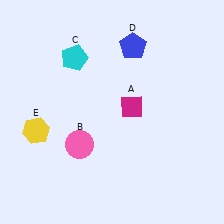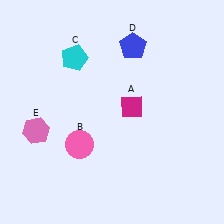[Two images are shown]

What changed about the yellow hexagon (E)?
In Image 1, E is yellow. In Image 2, it changed to pink.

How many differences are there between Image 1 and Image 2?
There is 1 difference between the two images.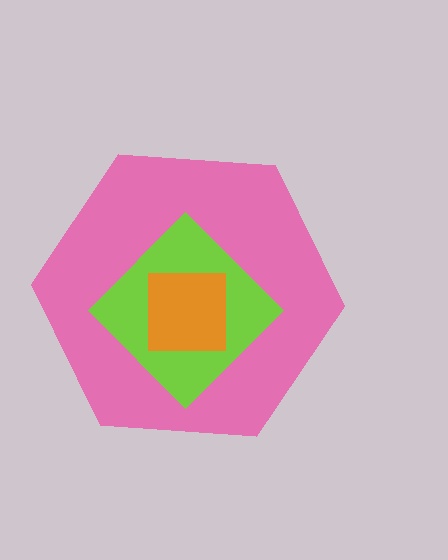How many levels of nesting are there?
3.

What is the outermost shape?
The pink hexagon.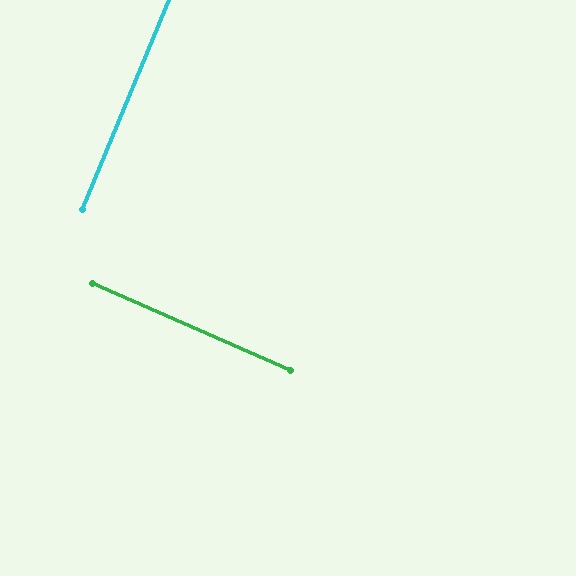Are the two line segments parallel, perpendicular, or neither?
Perpendicular — they meet at approximately 89°.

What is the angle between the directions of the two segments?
Approximately 89 degrees.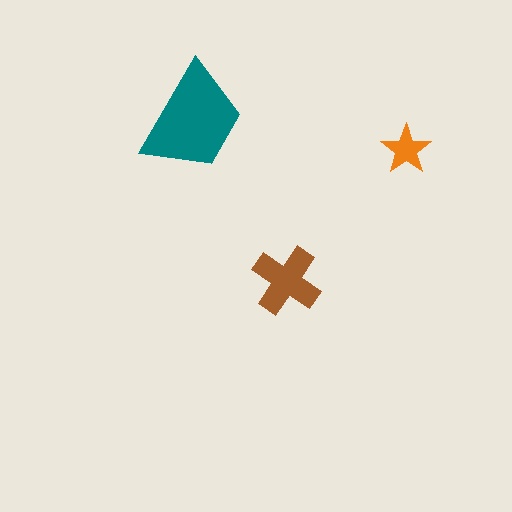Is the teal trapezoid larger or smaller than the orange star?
Larger.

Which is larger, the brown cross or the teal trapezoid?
The teal trapezoid.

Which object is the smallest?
The orange star.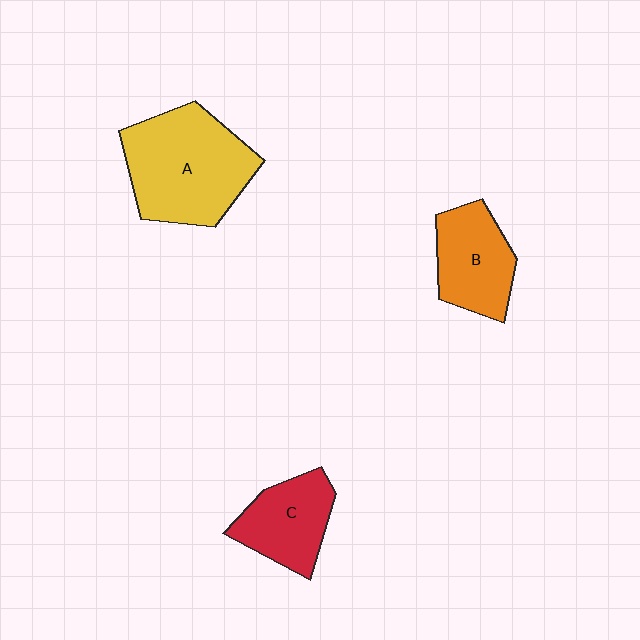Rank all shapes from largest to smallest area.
From largest to smallest: A (yellow), B (orange), C (red).